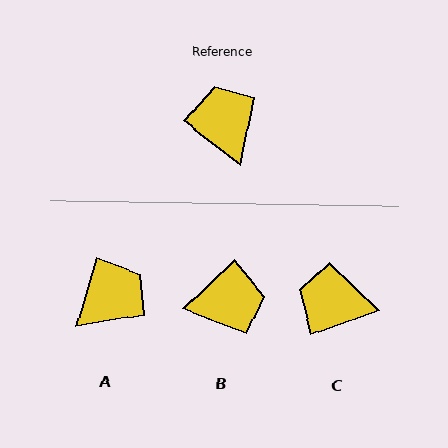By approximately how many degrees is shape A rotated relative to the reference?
Approximately 69 degrees clockwise.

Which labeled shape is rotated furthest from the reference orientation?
B, about 99 degrees away.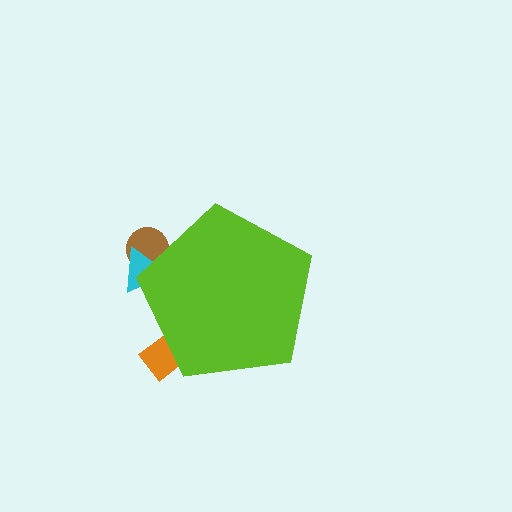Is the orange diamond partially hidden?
Yes, the orange diamond is partially hidden behind the lime pentagon.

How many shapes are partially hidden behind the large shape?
3 shapes are partially hidden.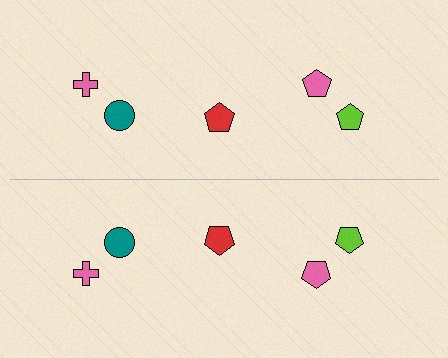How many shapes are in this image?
There are 10 shapes in this image.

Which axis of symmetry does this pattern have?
The pattern has a horizontal axis of symmetry running through the center of the image.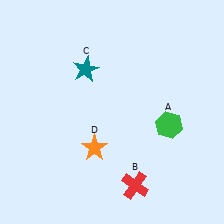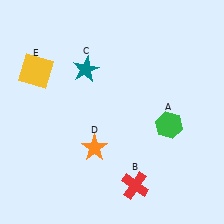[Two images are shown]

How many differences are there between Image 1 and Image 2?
There is 1 difference between the two images.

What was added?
A yellow square (E) was added in Image 2.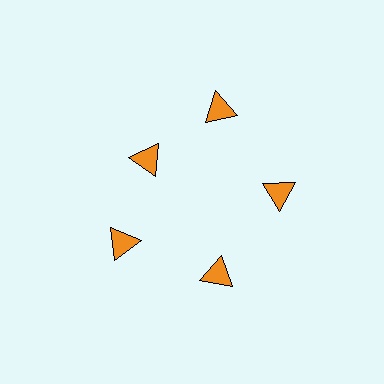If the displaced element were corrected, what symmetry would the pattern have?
It would have 5-fold rotational symmetry — the pattern would map onto itself every 72 degrees.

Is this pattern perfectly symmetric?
No. The 5 orange triangles are arranged in a ring, but one element near the 10 o'clock position is pulled inward toward the center, breaking the 5-fold rotational symmetry.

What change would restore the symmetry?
The symmetry would be restored by moving it outward, back onto the ring so that all 5 triangles sit at equal angles and equal distance from the center.